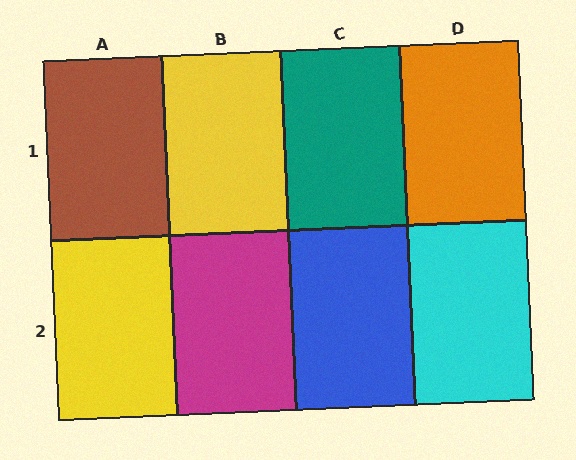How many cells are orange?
1 cell is orange.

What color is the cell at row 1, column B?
Yellow.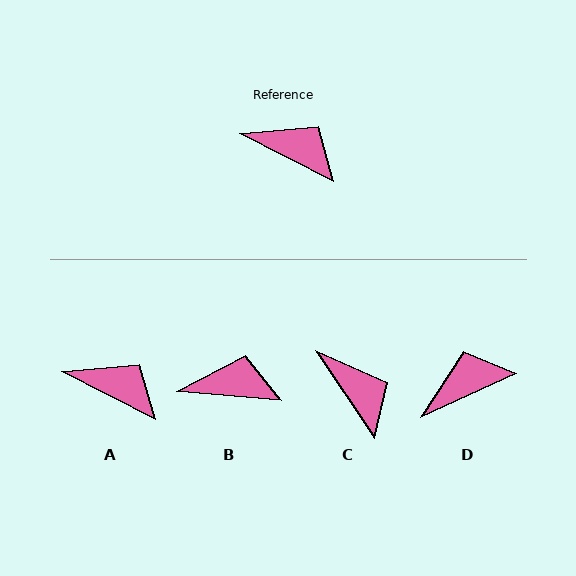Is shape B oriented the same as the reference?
No, it is off by about 22 degrees.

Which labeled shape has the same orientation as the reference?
A.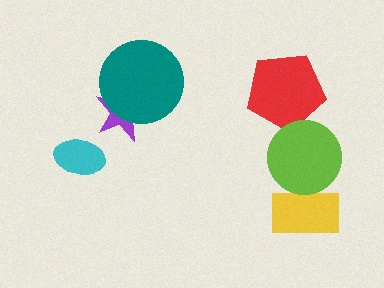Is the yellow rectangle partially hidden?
Yes, it is partially covered by another shape.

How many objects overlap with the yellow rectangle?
1 object overlaps with the yellow rectangle.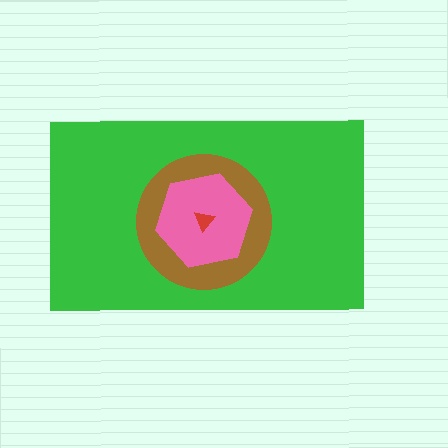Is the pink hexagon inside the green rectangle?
Yes.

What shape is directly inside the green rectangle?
The brown circle.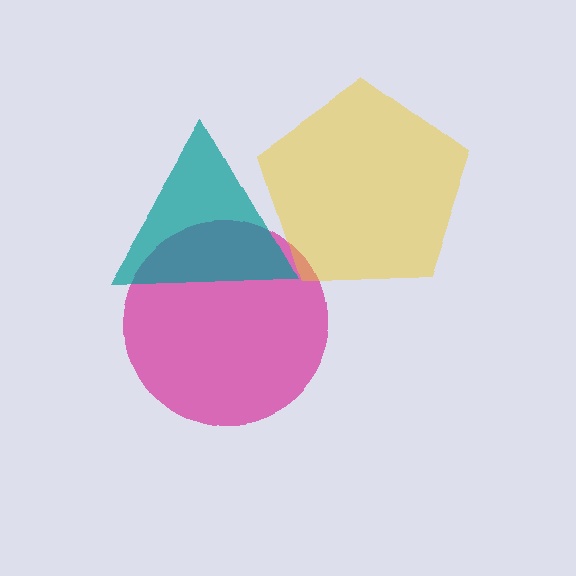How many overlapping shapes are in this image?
There are 3 overlapping shapes in the image.